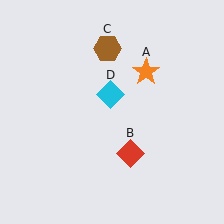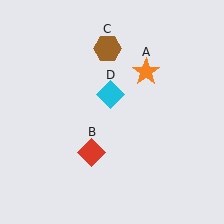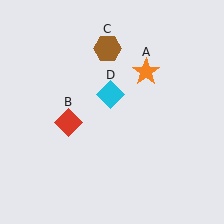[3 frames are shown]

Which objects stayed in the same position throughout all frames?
Orange star (object A) and brown hexagon (object C) and cyan diamond (object D) remained stationary.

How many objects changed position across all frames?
1 object changed position: red diamond (object B).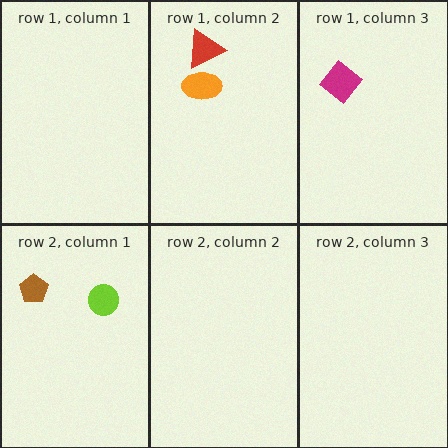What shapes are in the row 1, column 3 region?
The magenta diamond.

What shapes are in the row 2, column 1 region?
The lime circle, the brown pentagon.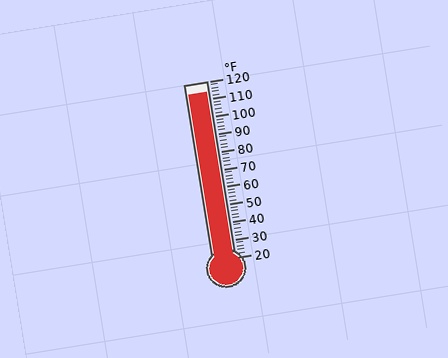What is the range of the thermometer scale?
The thermometer scale ranges from 20°F to 120°F.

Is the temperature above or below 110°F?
The temperature is above 110°F.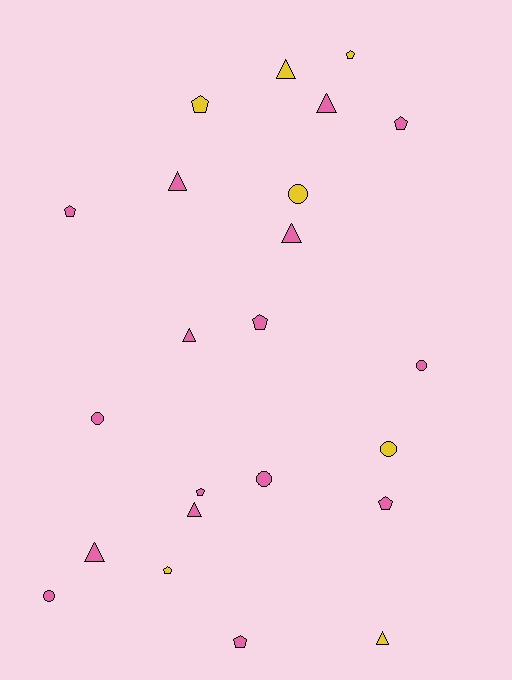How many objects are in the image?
There are 23 objects.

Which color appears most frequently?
Pink, with 16 objects.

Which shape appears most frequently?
Pentagon, with 9 objects.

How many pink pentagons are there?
There are 6 pink pentagons.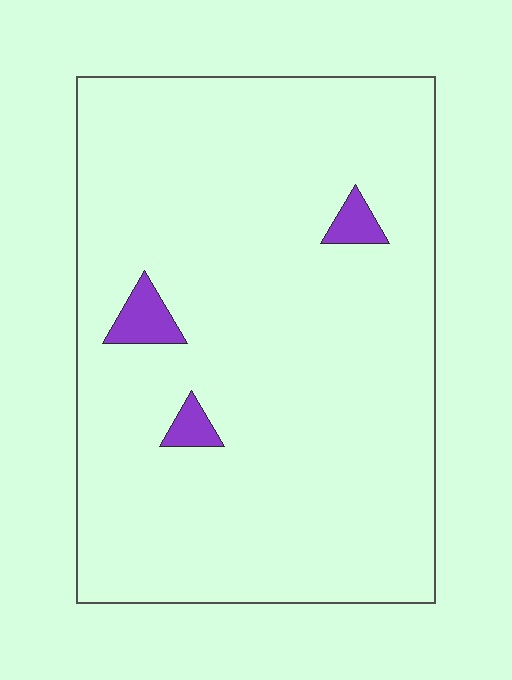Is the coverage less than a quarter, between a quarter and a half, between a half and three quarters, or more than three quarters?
Less than a quarter.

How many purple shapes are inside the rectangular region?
3.